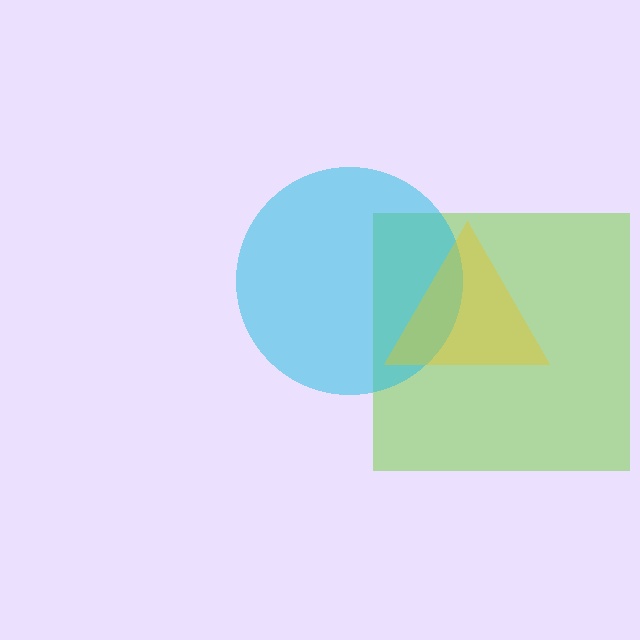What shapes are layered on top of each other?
The layered shapes are: a lime square, a cyan circle, a yellow triangle.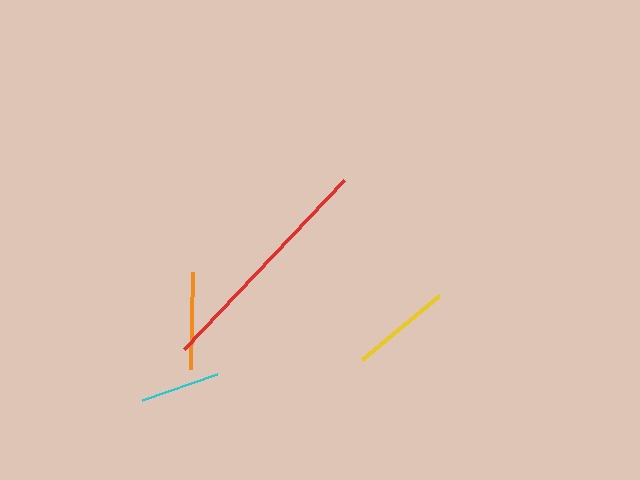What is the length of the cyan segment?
The cyan segment is approximately 80 pixels long.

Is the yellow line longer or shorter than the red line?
The red line is longer than the yellow line.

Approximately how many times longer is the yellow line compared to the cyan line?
The yellow line is approximately 1.3 times the length of the cyan line.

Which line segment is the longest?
The red line is the longest at approximately 233 pixels.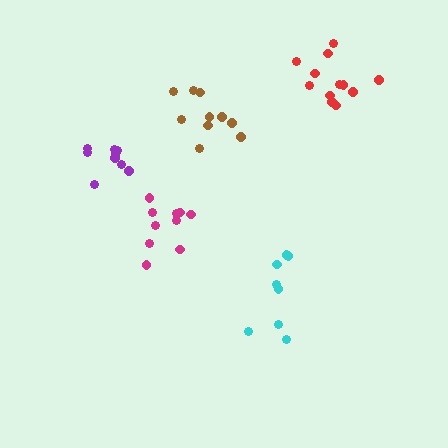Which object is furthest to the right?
The red cluster is rightmost.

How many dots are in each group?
Group 1: 8 dots, Group 2: 10 dots, Group 3: 12 dots, Group 4: 10 dots, Group 5: 9 dots (49 total).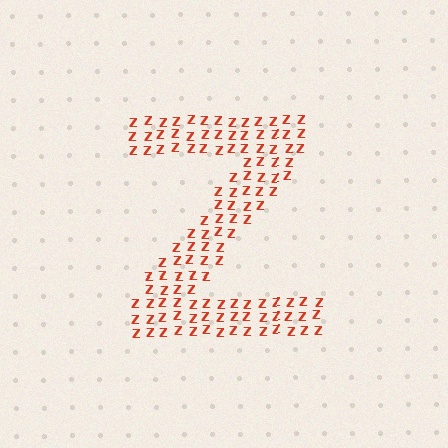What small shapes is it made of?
It is made of small letter Z's.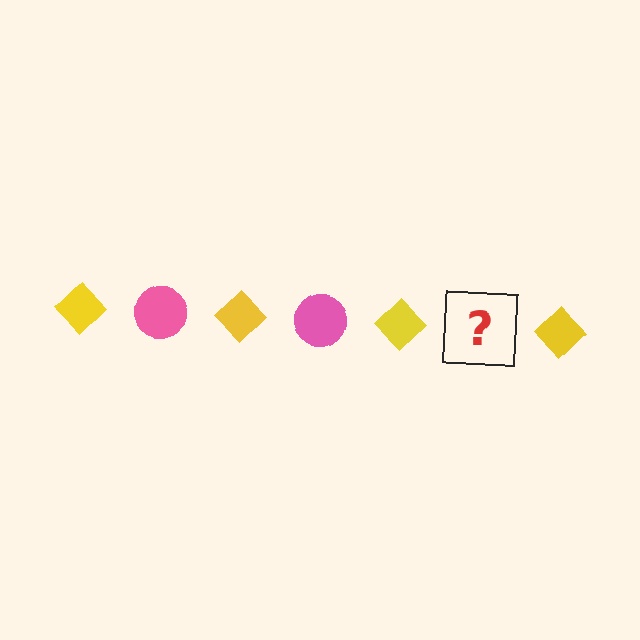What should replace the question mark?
The question mark should be replaced with a pink circle.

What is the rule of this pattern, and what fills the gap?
The rule is that the pattern alternates between yellow diamond and pink circle. The gap should be filled with a pink circle.